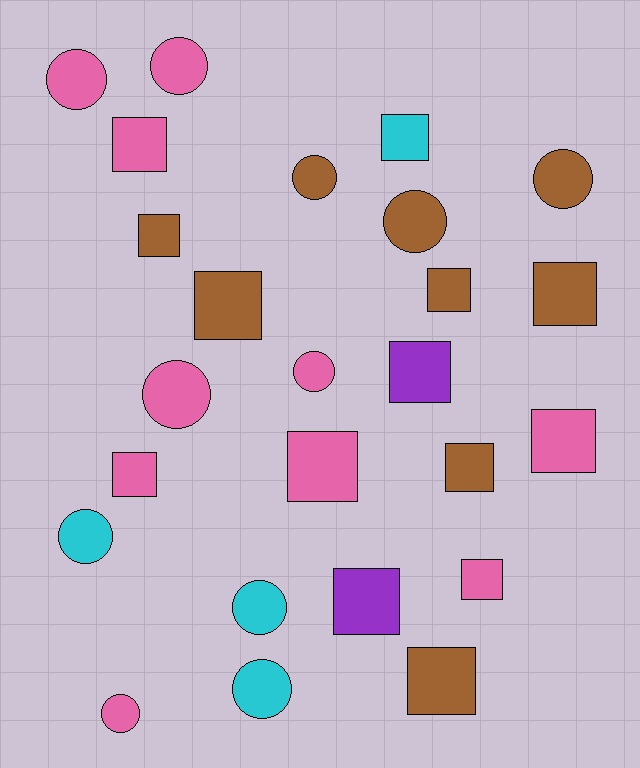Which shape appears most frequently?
Square, with 14 objects.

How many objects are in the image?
There are 25 objects.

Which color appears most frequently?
Pink, with 10 objects.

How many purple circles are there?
There are no purple circles.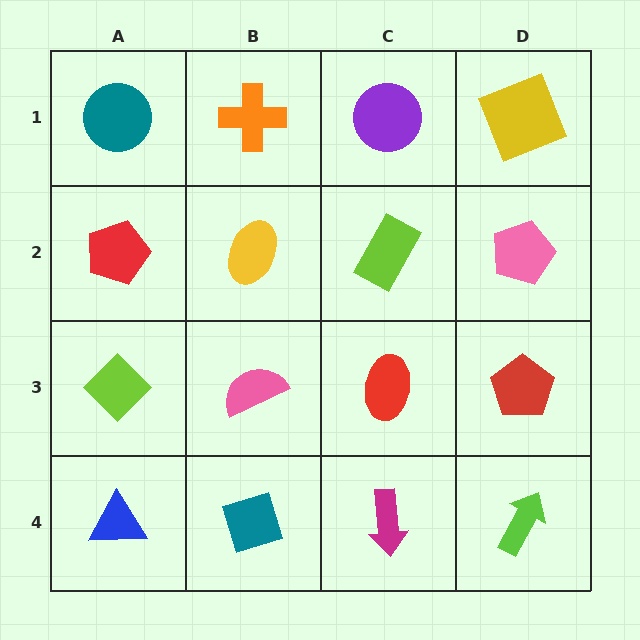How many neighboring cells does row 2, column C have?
4.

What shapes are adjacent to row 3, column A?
A red pentagon (row 2, column A), a blue triangle (row 4, column A), a pink semicircle (row 3, column B).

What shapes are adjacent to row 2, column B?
An orange cross (row 1, column B), a pink semicircle (row 3, column B), a red pentagon (row 2, column A), a lime rectangle (row 2, column C).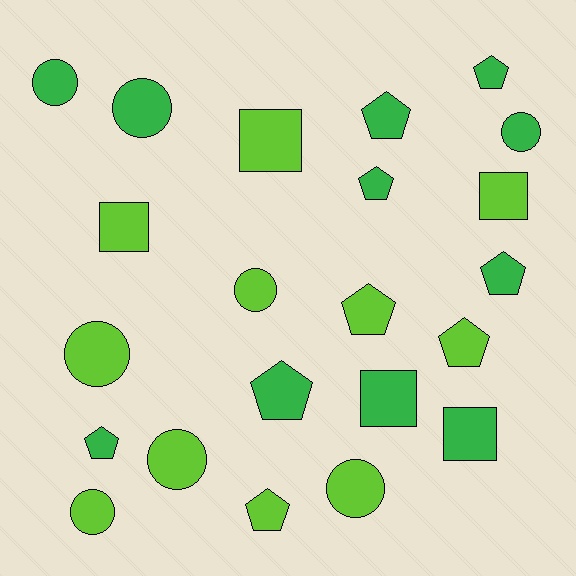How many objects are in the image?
There are 22 objects.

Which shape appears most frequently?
Pentagon, with 9 objects.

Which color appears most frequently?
Lime, with 11 objects.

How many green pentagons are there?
There are 6 green pentagons.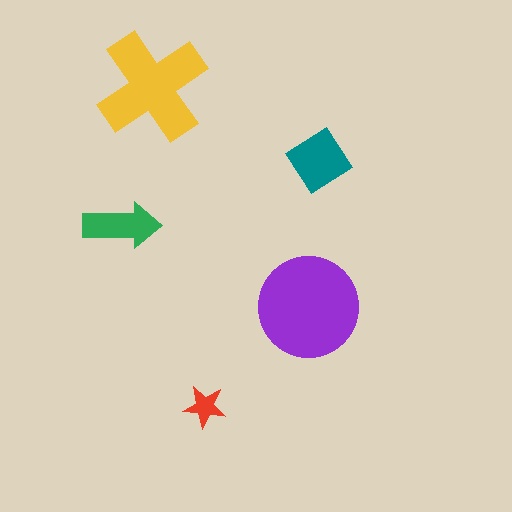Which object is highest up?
The yellow cross is topmost.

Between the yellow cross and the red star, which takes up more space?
The yellow cross.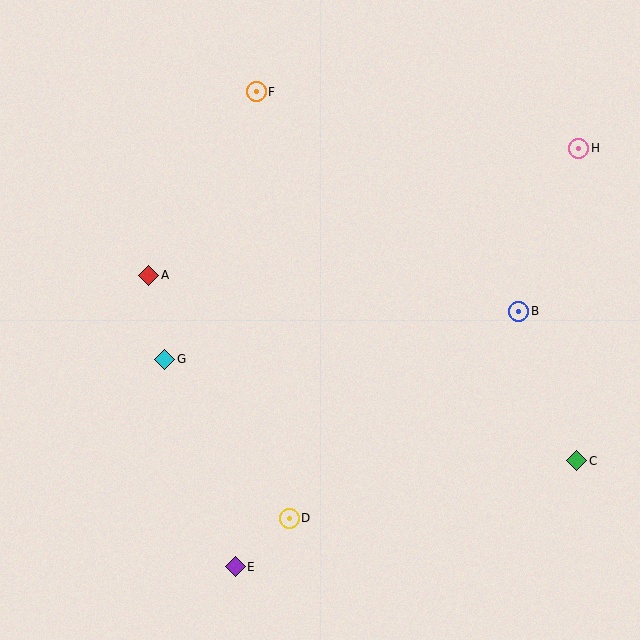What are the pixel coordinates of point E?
Point E is at (235, 567).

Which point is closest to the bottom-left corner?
Point E is closest to the bottom-left corner.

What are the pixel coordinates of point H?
Point H is at (579, 148).